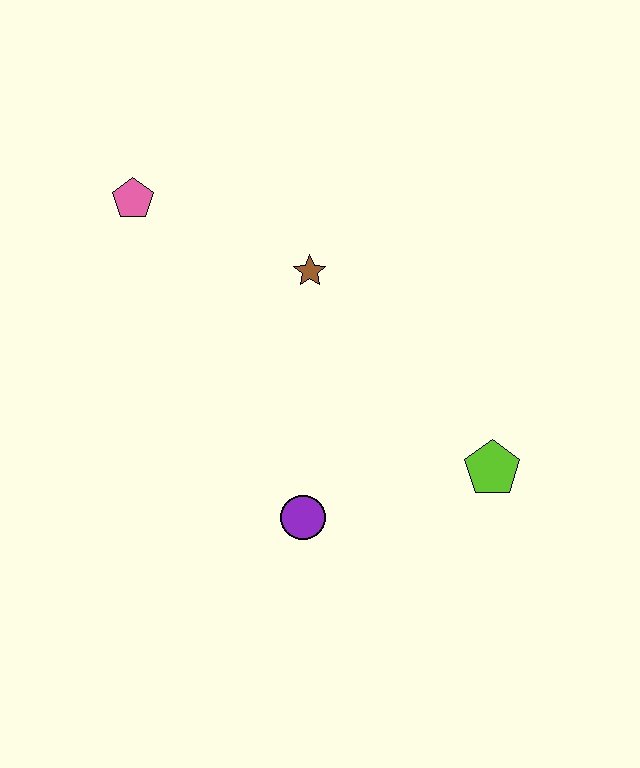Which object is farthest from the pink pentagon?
The lime pentagon is farthest from the pink pentagon.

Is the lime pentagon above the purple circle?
Yes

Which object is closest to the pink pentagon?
The brown star is closest to the pink pentagon.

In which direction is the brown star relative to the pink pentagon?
The brown star is to the right of the pink pentagon.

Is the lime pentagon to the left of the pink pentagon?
No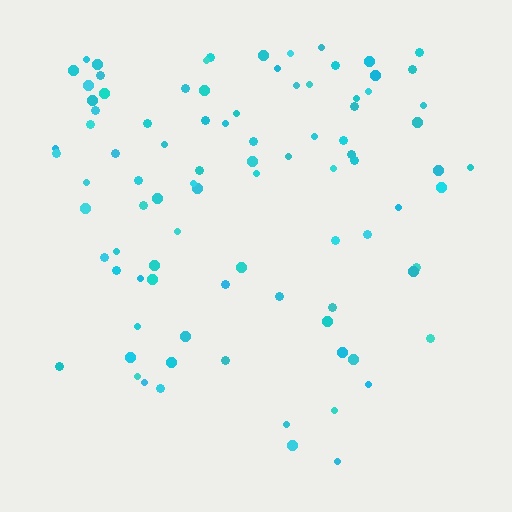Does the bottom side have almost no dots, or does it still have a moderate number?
Still a moderate number, just noticeably fewer than the top.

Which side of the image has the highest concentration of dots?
The top.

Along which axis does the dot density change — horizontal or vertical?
Vertical.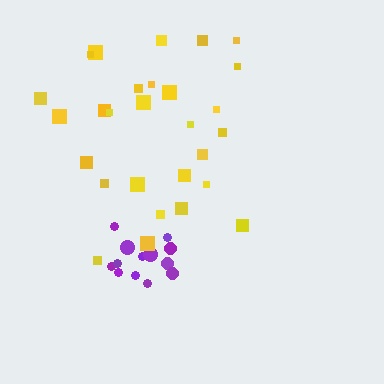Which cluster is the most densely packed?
Purple.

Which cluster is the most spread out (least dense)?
Yellow.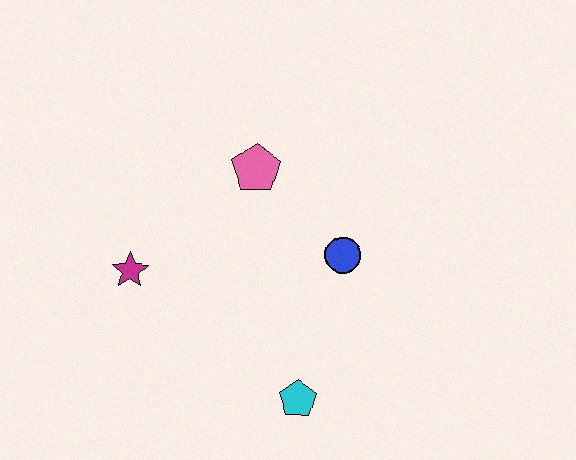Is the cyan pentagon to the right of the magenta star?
Yes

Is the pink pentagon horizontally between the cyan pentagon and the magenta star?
Yes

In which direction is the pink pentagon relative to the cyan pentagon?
The pink pentagon is above the cyan pentagon.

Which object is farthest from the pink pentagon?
The cyan pentagon is farthest from the pink pentagon.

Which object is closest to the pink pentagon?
The blue circle is closest to the pink pentagon.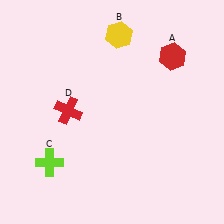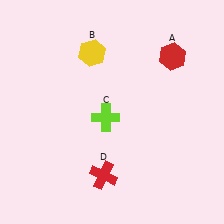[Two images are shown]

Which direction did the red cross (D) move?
The red cross (D) moved down.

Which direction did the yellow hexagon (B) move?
The yellow hexagon (B) moved left.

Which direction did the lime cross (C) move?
The lime cross (C) moved right.